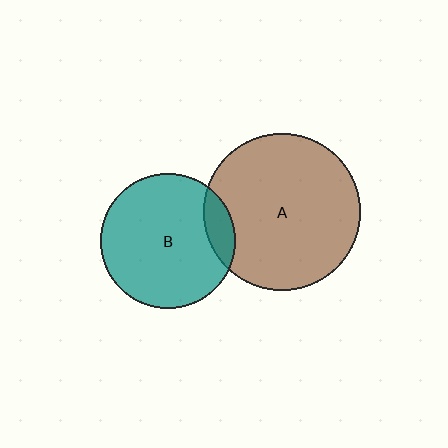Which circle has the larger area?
Circle A (brown).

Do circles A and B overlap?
Yes.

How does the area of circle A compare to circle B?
Approximately 1.4 times.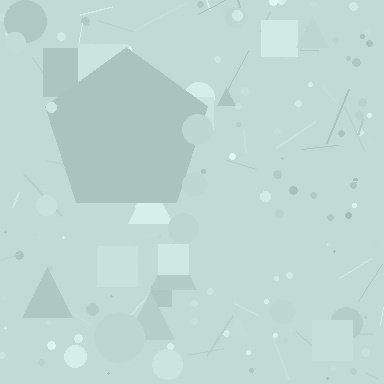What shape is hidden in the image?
A pentagon is hidden in the image.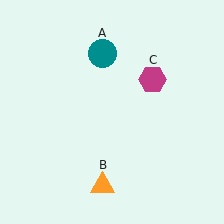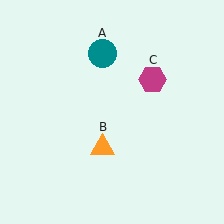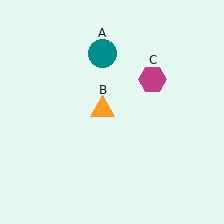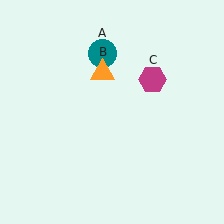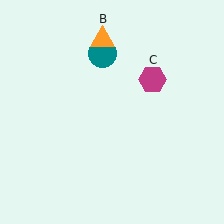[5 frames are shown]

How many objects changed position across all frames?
1 object changed position: orange triangle (object B).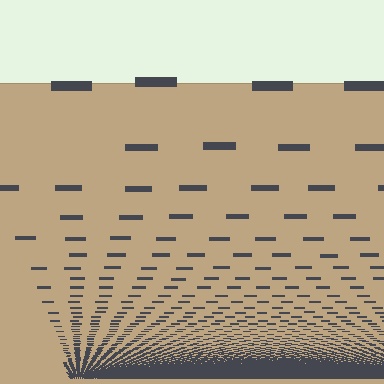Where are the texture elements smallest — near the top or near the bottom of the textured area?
Near the bottom.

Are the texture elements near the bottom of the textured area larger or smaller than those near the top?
Smaller. The gradient is inverted — elements near the bottom are smaller and denser.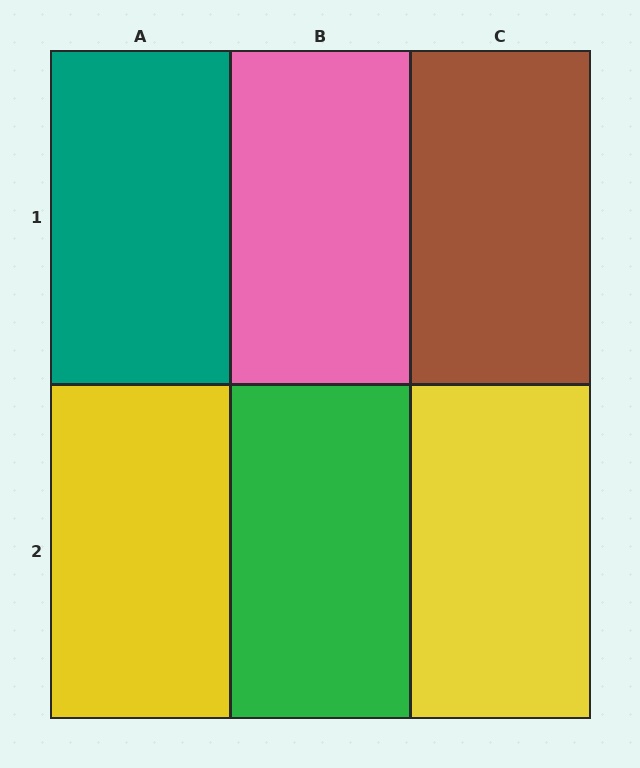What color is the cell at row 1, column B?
Pink.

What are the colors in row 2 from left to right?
Yellow, green, yellow.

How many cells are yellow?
2 cells are yellow.